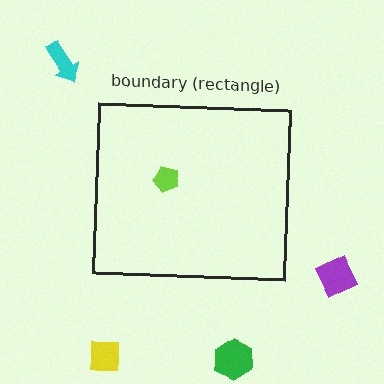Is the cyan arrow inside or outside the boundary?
Outside.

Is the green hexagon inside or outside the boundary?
Outside.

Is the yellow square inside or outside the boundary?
Outside.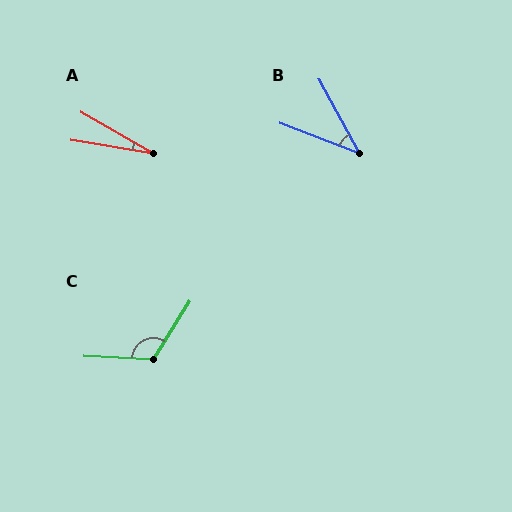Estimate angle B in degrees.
Approximately 40 degrees.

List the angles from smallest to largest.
A (20°), B (40°), C (119°).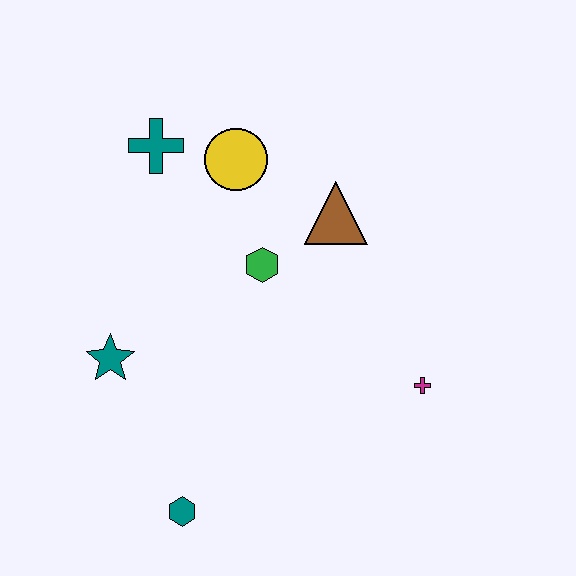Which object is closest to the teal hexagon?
The teal star is closest to the teal hexagon.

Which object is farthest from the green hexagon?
The teal hexagon is farthest from the green hexagon.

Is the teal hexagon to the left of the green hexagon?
Yes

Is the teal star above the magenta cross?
Yes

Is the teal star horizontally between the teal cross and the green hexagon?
No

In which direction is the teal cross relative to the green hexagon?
The teal cross is above the green hexagon.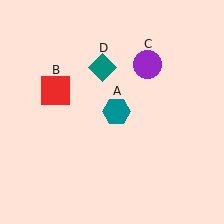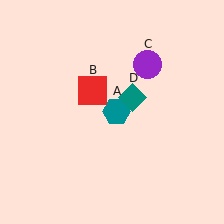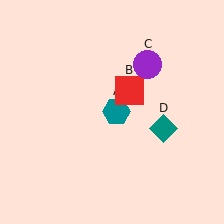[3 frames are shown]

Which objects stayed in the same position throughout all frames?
Teal hexagon (object A) and purple circle (object C) remained stationary.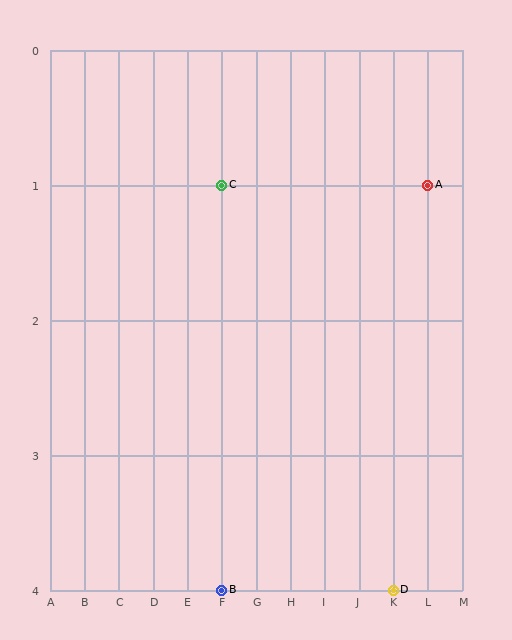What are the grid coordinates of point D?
Point D is at grid coordinates (K, 4).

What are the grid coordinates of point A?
Point A is at grid coordinates (L, 1).